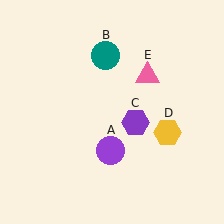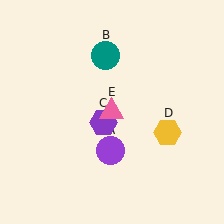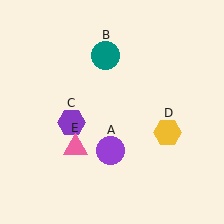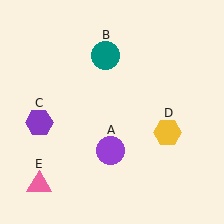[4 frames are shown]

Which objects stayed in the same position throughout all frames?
Purple circle (object A) and teal circle (object B) and yellow hexagon (object D) remained stationary.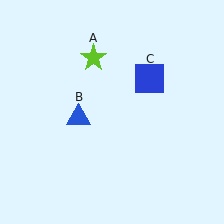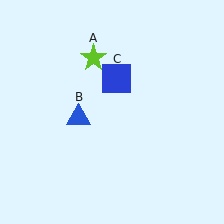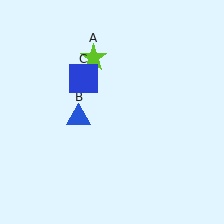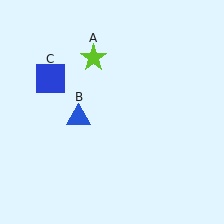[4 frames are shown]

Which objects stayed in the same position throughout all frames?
Lime star (object A) and blue triangle (object B) remained stationary.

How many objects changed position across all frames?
1 object changed position: blue square (object C).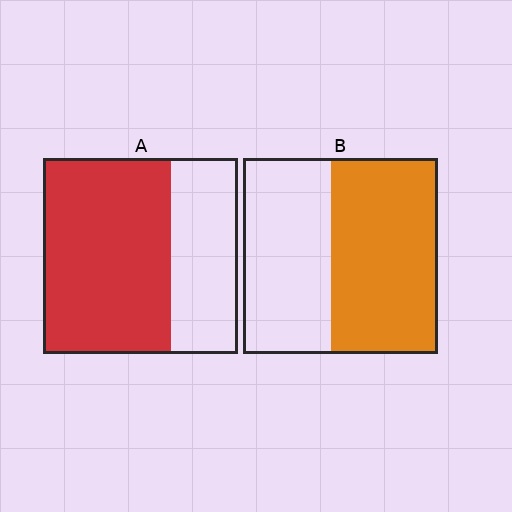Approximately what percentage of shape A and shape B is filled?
A is approximately 65% and B is approximately 55%.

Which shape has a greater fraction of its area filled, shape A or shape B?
Shape A.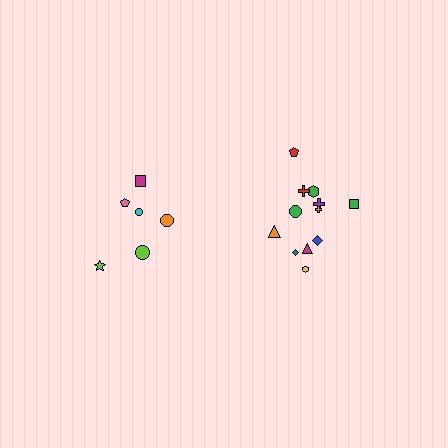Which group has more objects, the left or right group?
The right group.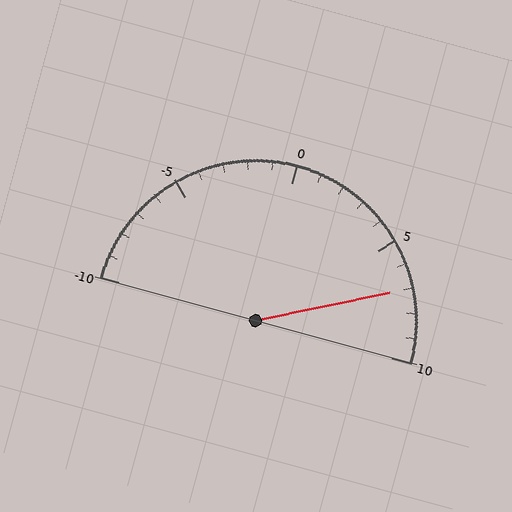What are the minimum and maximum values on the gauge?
The gauge ranges from -10 to 10.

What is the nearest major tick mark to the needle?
The nearest major tick mark is 5.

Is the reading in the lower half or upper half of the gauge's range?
The reading is in the upper half of the range (-10 to 10).